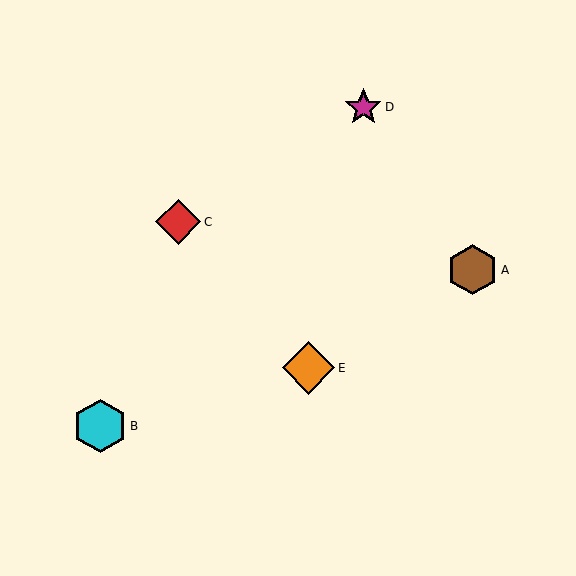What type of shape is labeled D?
Shape D is a magenta star.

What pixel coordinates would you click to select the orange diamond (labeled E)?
Click at (309, 368) to select the orange diamond E.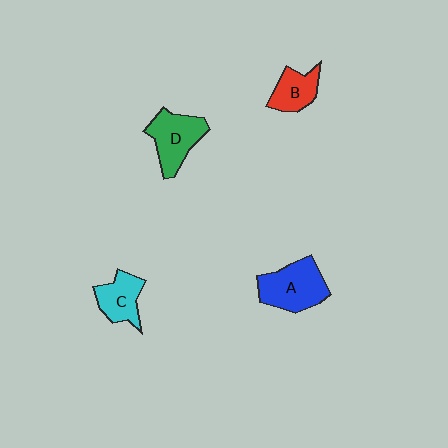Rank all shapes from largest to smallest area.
From largest to smallest: A (blue), D (green), C (cyan), B (red).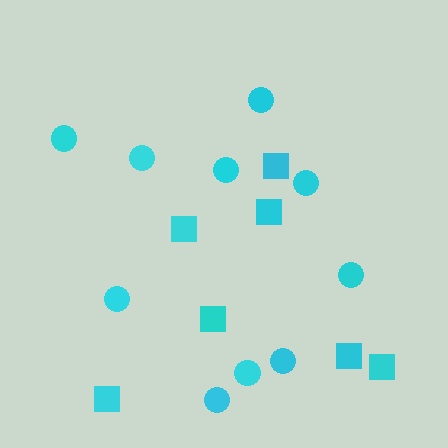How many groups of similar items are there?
There are 2 groups: one group of circles (10) and one group of squares (7).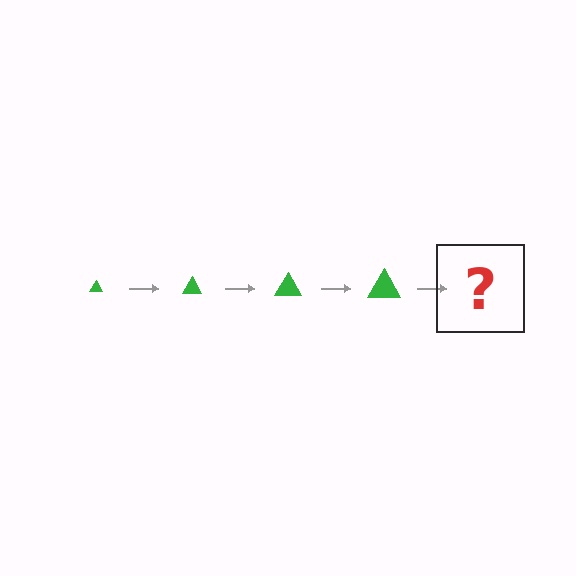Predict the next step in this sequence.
The next step is a green triangle, larger than the previous one.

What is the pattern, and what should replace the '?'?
The pattern is that the triangle gets progressively larger each step. The '?' should be a green triangle, larger than the previous one.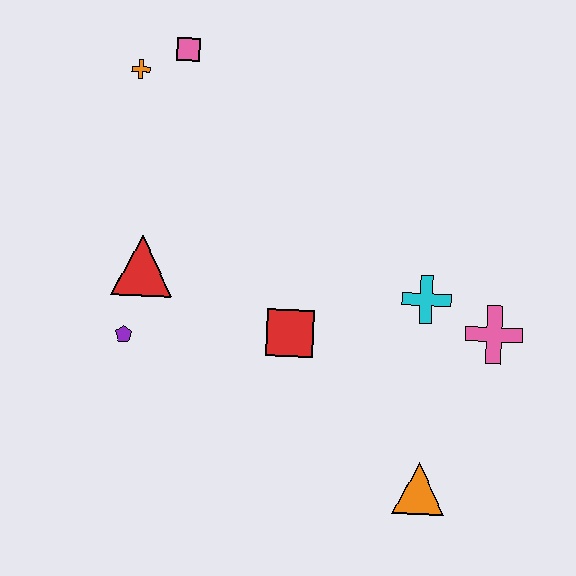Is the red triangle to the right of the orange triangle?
No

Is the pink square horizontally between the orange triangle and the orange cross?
Yes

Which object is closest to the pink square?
The orange cross is closest to the pink square.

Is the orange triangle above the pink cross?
No